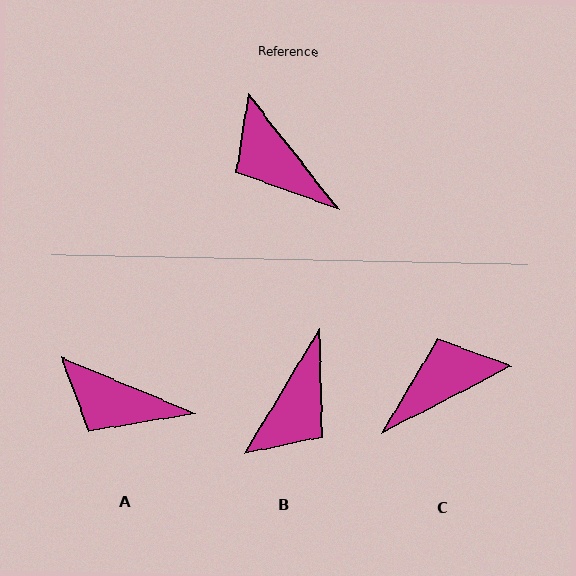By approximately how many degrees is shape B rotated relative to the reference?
Approximately 111 degrees counter-clockwise.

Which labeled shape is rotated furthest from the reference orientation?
B, about 111 degrees away.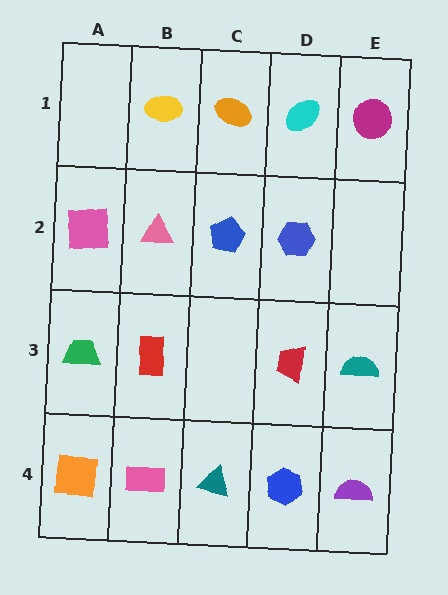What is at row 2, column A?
A pink square.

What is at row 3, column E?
A teal semicircle.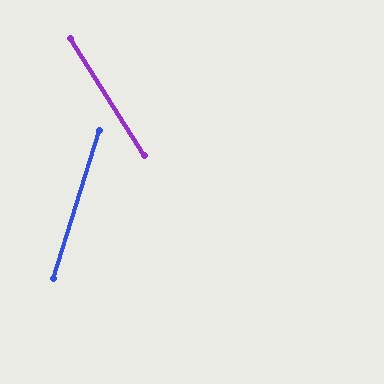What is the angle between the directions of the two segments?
Approximately 50 degrees.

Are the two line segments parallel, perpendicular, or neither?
Neither parallel nor perpendicular — they differ by about 50°.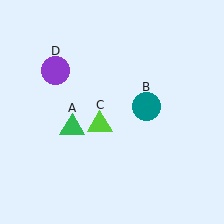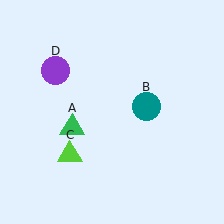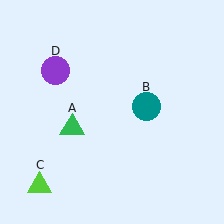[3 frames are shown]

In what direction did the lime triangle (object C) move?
The lime triangle (object C) moved down and to the left.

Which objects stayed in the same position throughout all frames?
Green triangle (object A) and teal circle (object B) and purple circle (object D) remained stationary.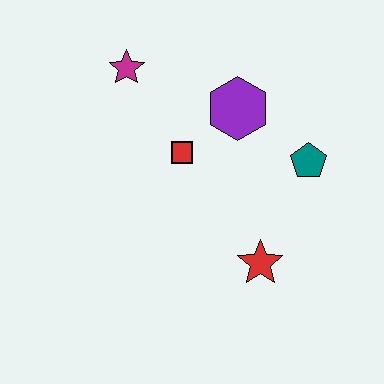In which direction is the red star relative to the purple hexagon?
The red star is below the purple hexagon.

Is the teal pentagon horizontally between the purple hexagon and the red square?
No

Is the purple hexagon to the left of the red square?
No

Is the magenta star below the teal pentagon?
No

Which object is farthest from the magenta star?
The red star is farthest from the magenta star.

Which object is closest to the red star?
The teal pentagon is closest to the red star.